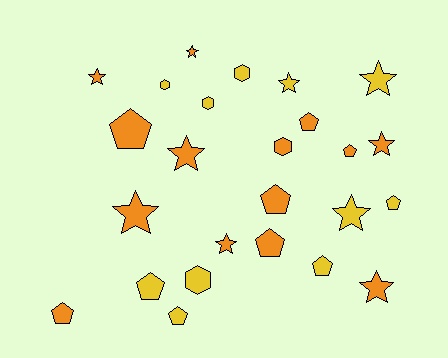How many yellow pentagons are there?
There are 4 yellow pentagons.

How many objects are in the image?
There are 25 objects.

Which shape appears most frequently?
Pentagon, with 10 objects.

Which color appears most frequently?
Orange, with 14 objects.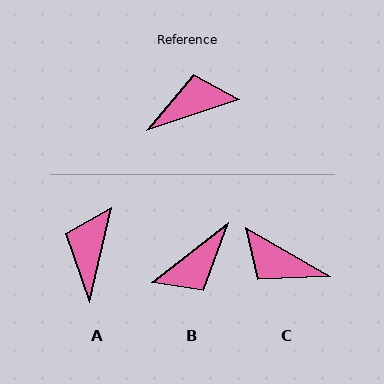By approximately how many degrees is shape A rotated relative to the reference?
Approximately 59 degrees counter-clockwise.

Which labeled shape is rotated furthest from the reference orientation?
B, about 160 degrees away.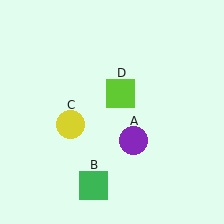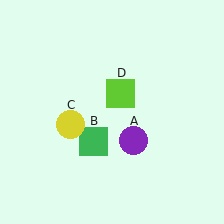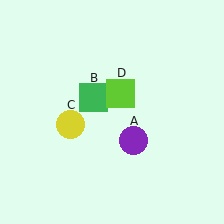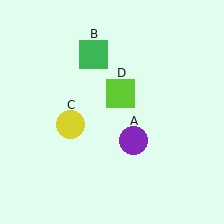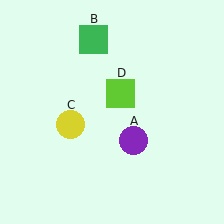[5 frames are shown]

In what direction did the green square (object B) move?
The green square (object B) moved up.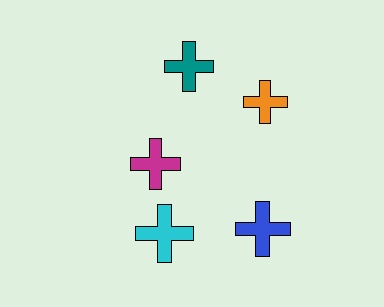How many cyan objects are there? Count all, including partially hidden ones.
There is 1 cyan object.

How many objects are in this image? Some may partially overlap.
There are 5 objects.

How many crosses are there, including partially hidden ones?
There are 5 crosses.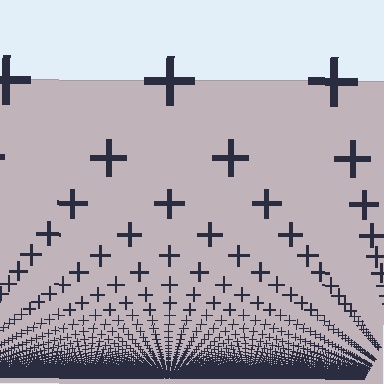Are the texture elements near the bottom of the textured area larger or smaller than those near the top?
Smaller. The gradient is inverted — elements near the bottom are smaller and denser.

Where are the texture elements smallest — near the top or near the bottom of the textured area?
Near the bottom.